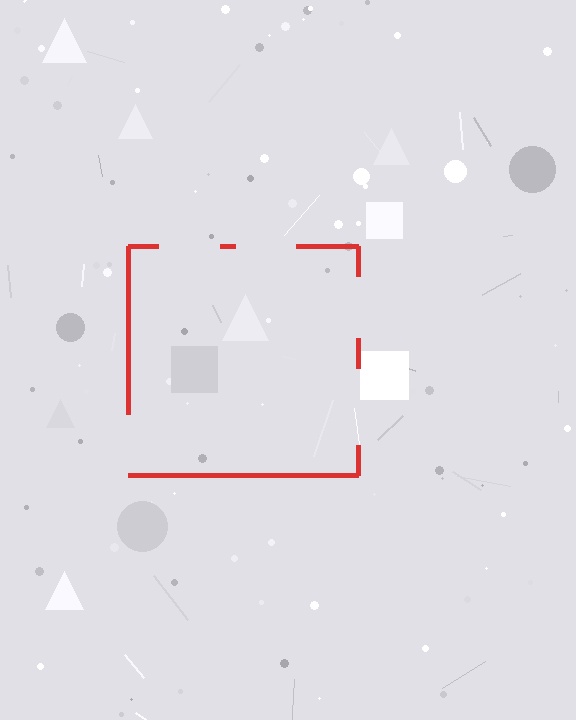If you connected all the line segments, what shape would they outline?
They would outline a square.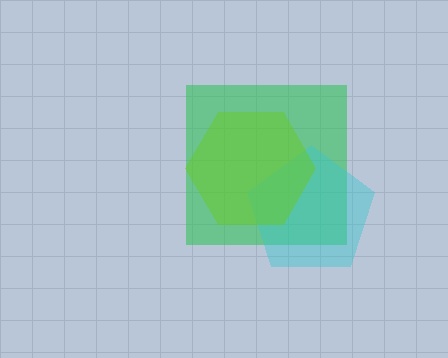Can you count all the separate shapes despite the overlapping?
Yes, there are 3 separate shapes.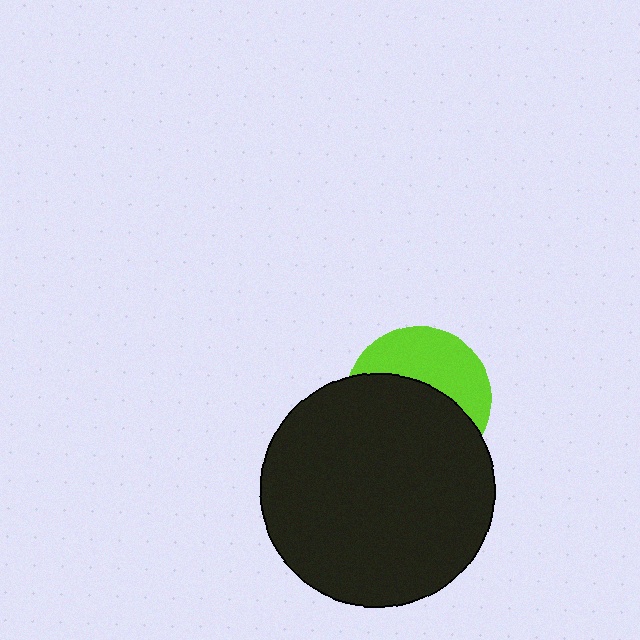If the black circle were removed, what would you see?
You would see the complete lime circle.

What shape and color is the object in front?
The object in front is a black circle.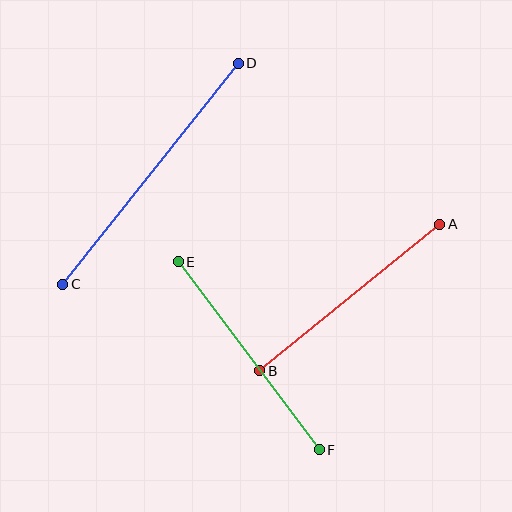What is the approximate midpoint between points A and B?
The midpoint is at approximately (350, 297) pixels.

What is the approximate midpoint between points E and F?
The midpoint is at approximately (249, 356) pixels.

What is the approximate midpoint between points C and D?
The midpoint is at approximately (150, 174) pixels.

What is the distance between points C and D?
The distance is approximately 282 pixels.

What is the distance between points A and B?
The distance is approximately 232 pixels.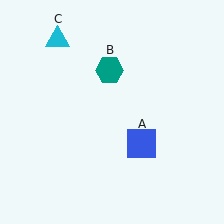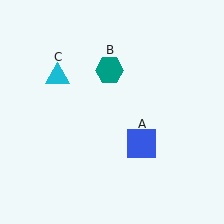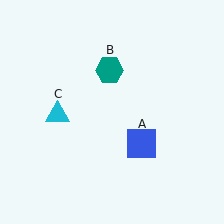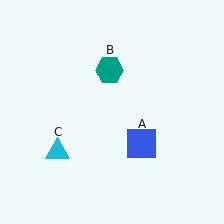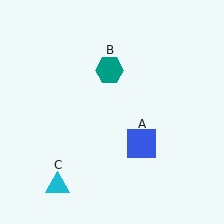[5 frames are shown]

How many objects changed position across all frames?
1 object changed position: cyan triangle (object C).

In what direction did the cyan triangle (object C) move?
The cyan triangle (object C) moved down.